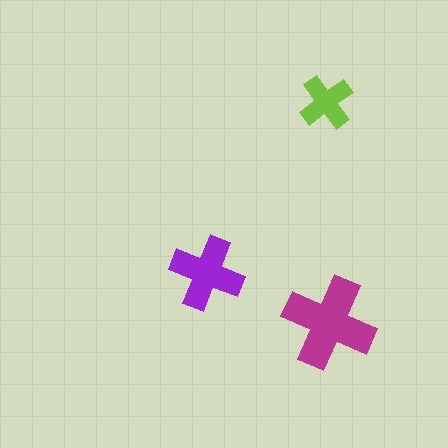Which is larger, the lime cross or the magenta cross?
The magenta one.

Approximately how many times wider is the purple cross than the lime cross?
About 1.5 times wider.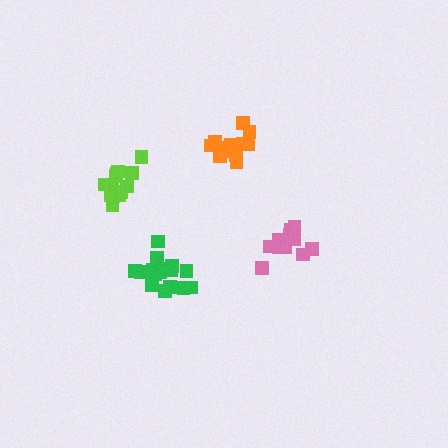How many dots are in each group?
Group 1: 14 dots, Group 2: 11 dots, Group 3: 17 dots, Group 4: 13 dots (55 total).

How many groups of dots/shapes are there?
There are 4 groups.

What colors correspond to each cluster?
The clusters are colored: orange, pink, green, lime.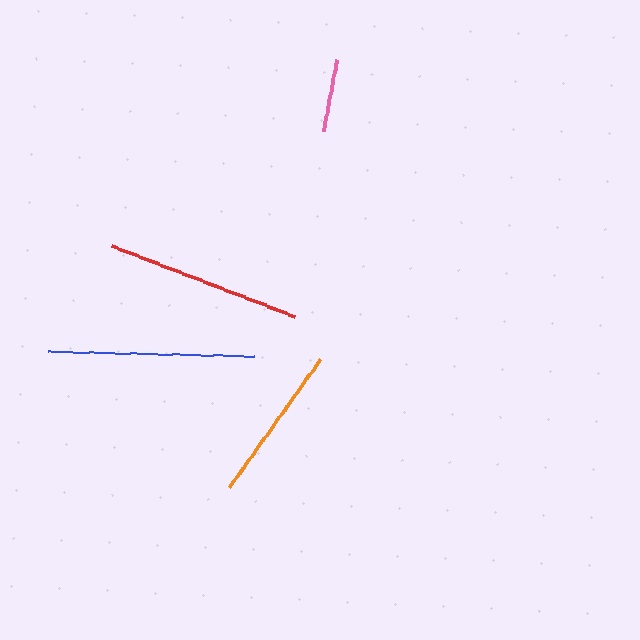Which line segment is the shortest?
The pink line is the shortest at approximately 73 pixels.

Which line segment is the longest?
The blue line is the longest at approximately 206 pixels.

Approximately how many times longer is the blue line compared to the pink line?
The blue line is approximately 2.8 times the length of the pink line.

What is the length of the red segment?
The red segment is approximately 196 pixels long.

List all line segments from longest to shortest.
From longest to shortest: blue, red, orange, pink.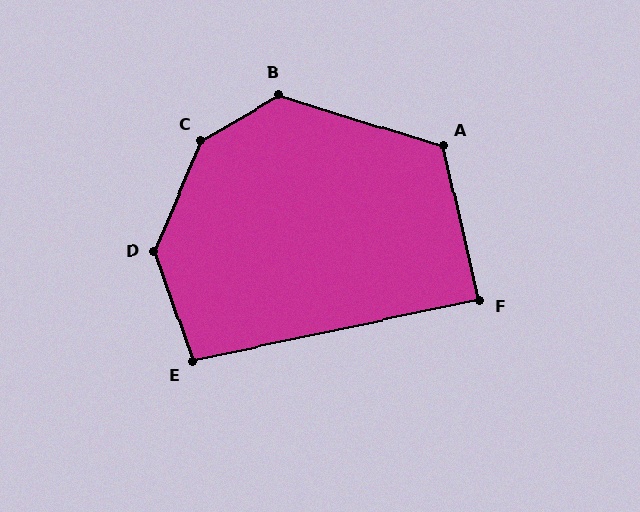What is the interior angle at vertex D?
Approximately 138 degrees (obtuse).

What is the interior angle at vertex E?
Approximately 97 degrees (obtuse).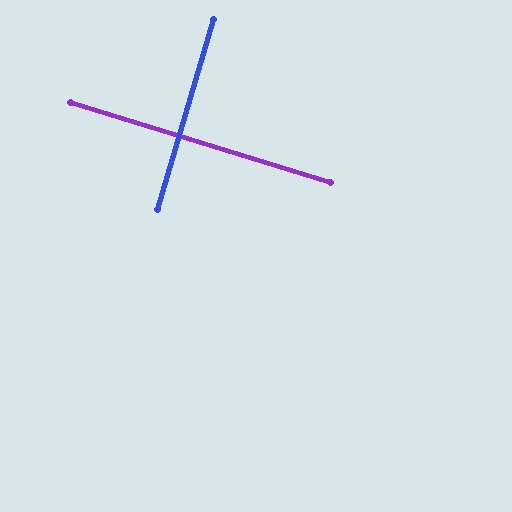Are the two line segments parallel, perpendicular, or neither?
Perpendicular — they meet at approximately 89°.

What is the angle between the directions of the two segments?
Approximately 89 degrees.